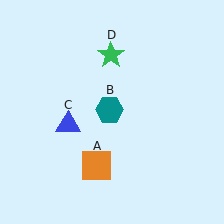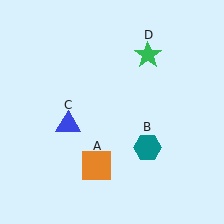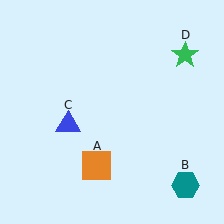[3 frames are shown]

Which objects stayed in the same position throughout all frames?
Orange square (object A) and blue triangle (object C) remained stationary.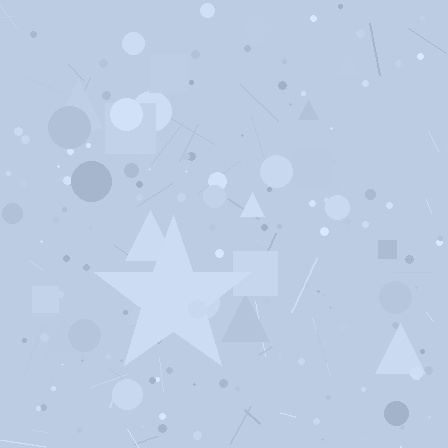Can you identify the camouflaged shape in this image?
The camouflaged shape is a star.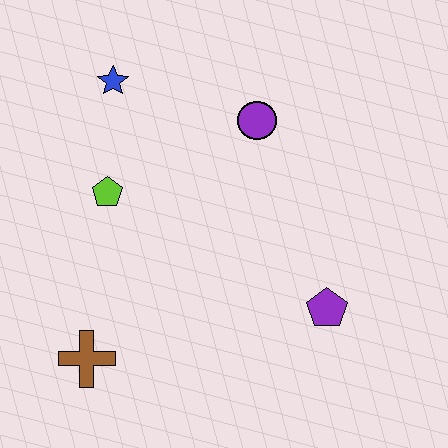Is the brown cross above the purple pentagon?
No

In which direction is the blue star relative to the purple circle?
The blue star is to the left of the purple circle.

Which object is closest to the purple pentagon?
The purple circle is closest to the purple pentagon.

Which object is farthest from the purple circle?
The brown cross is farthest from the purple circle.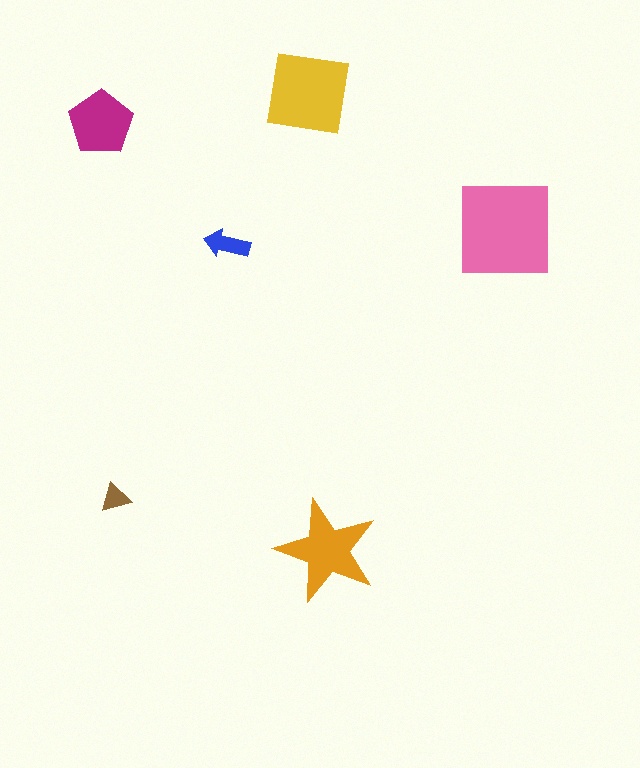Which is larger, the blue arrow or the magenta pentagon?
The magenta pentagon.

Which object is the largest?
The pink square.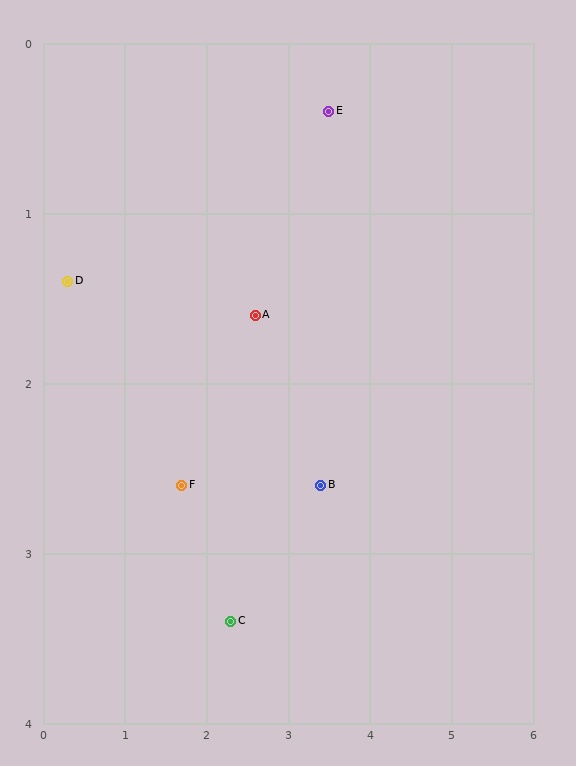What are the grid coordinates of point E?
Point E is at approximately (3.5, 0.4).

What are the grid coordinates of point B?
Point B is at approximately (3.4, 2.6).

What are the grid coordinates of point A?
Point A is at approximately (2.6, 1.6).